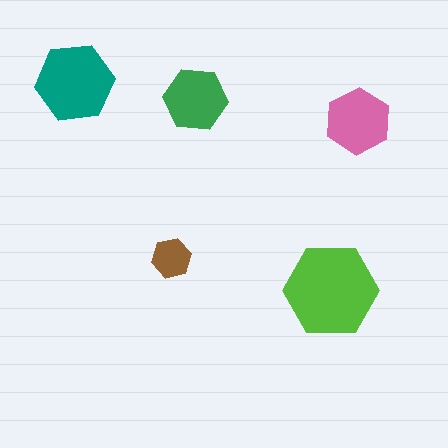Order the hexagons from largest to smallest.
the lime one, the teal one, the pink one, the green one, the brown one.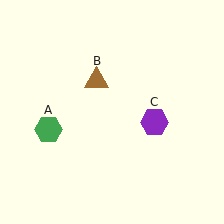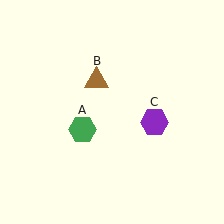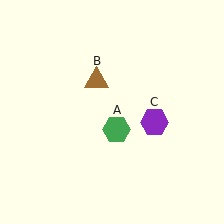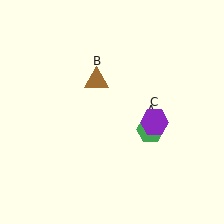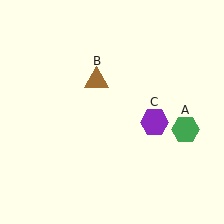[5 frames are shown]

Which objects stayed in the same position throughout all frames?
Brown triangle (object B) and purple hexagon (object C) remained stationary.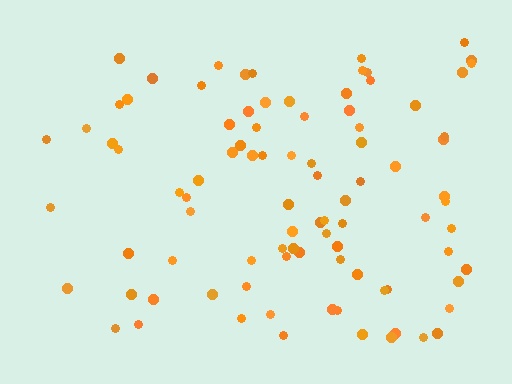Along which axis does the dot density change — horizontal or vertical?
Horizontal.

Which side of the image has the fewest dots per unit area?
The left.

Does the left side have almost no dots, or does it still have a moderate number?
Still a moderate number, just noticeably fewer than the right.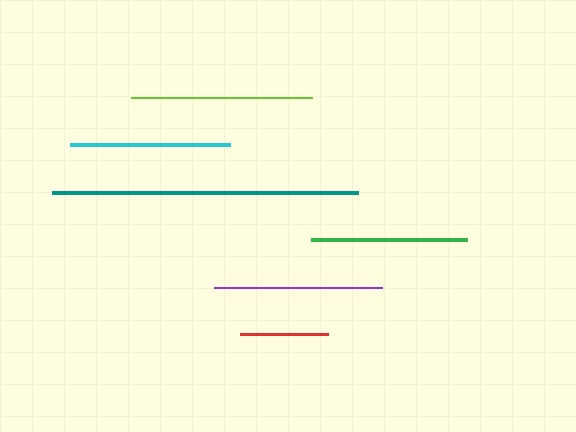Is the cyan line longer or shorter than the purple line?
The purple line is longer than the cyan line.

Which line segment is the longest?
The teal line is the longest at approximately 306 pixels.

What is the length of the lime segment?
The lime segment is approximately 181 pixels long.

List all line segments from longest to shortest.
From longest to shortest: teal, lime, purple, cyan, green, red.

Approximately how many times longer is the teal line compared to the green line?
The teal line is approximately 2.0 times the length of the green line.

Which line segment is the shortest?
The red line is the shortest at approximately 88 pixels.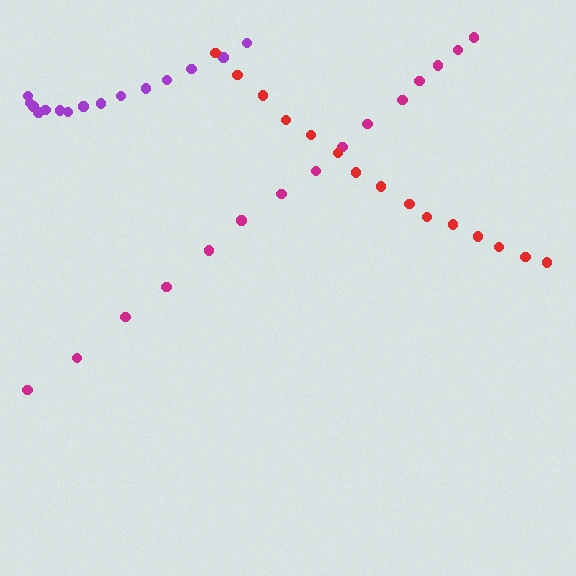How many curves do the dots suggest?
There are 3 distinct paths.